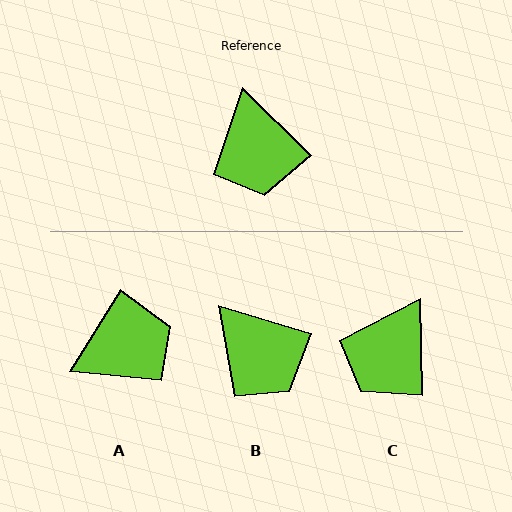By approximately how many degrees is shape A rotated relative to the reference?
Approximately 103 degrees counter-clockwise.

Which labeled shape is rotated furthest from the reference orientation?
A, about 103 degrees away.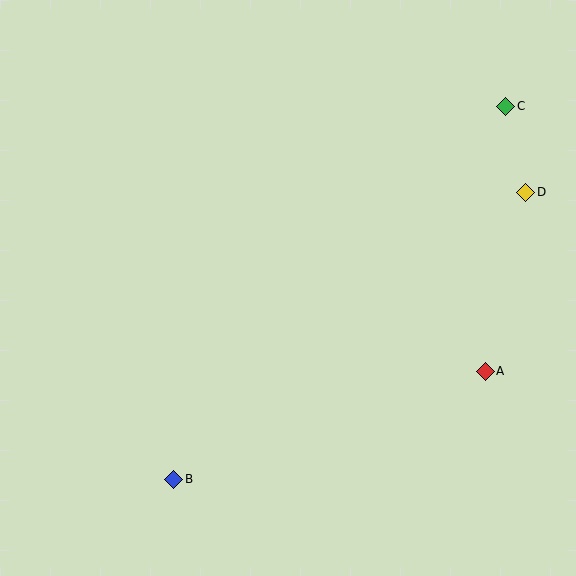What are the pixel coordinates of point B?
Point B is at (174, 479).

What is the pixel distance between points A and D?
The distance between A and D is 184 pixels.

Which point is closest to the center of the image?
Point A at (485, 371) is closest to the center.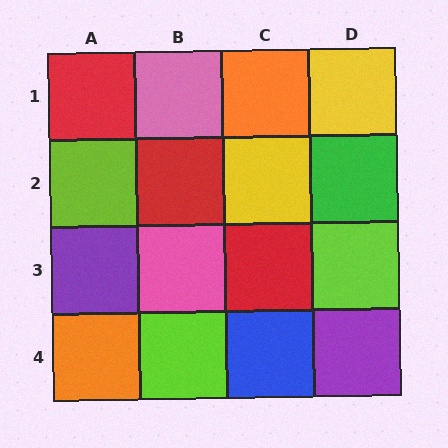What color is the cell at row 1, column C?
Orange.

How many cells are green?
1 cell is green.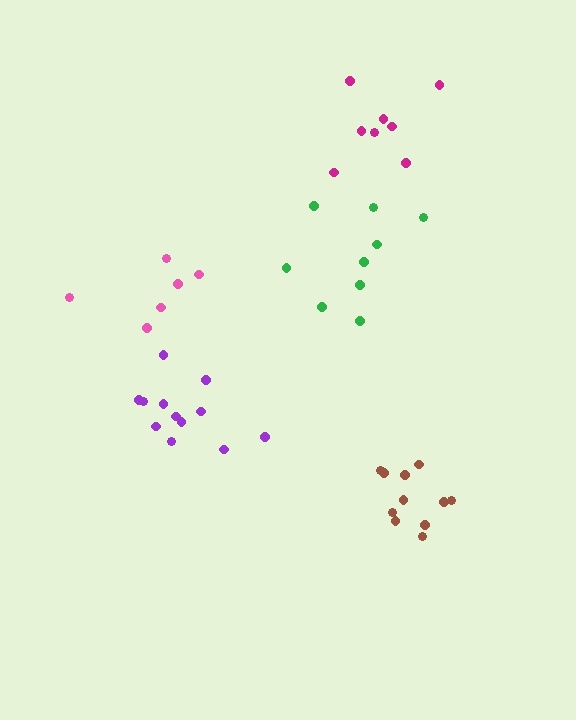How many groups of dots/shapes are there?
There are 5 groups.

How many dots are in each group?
Group 1: 9 dots, Group 2: 11 dots, Group 3: 12 dots, Group 4: 8 dots, Group 5: 6 dots (46 total).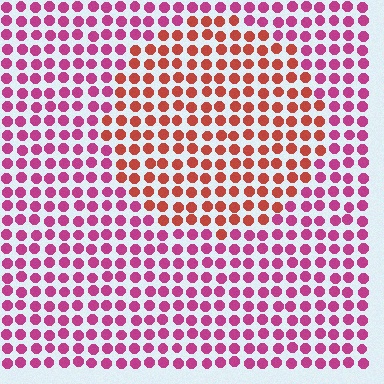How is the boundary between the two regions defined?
The boundary is defined purely by a slight shift in hue (about 40 degrees). Spacing, size, and orientation are identical on both sides.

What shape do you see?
I see a circle.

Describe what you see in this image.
The image is filled with small magenta elements in a uniform arrangement. A circle-shaped region is visible where the elements are tinted to a slightly different hue, forming a subtle color boundary.